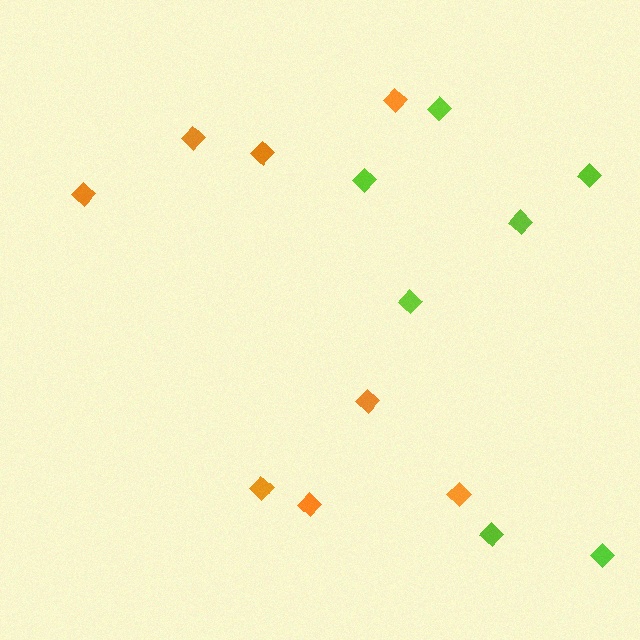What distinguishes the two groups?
There are 2 groups: one group of orange diamonds (8) and one group of lime diamonds (7).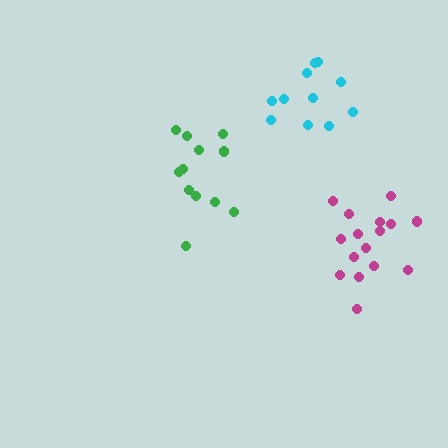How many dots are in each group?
Group 1: 11 dots, Group 2: 16 dots, Group 3: 12 dots (39 total).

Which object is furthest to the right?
The magenta cluster is rightmost.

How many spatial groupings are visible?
There are 3 spatial groupings.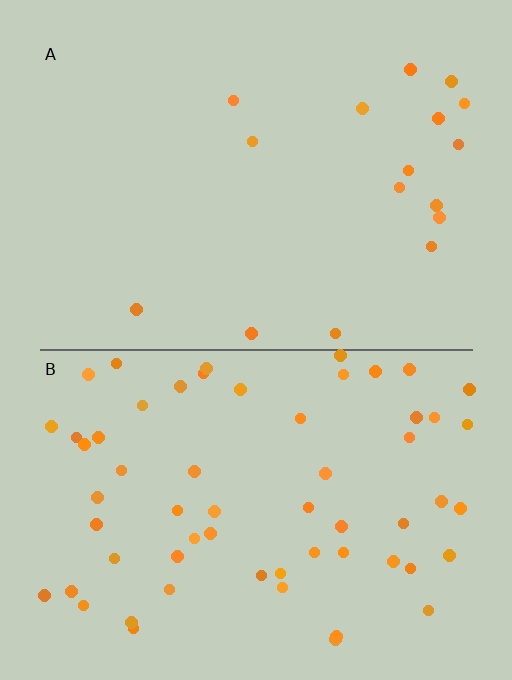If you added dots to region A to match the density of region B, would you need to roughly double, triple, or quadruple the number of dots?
Approximately quadruple.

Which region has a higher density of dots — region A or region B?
B (the bottom).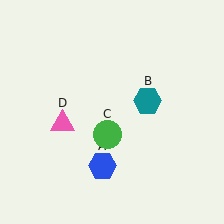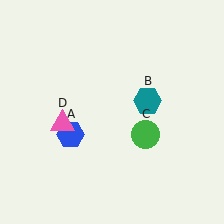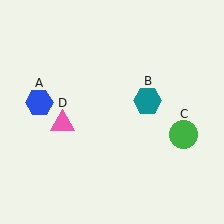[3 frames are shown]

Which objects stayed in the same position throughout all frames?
Teal hexagon (object B) and pink triangle (object D) remained stationary.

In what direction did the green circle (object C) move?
The green circle (object C) moved right.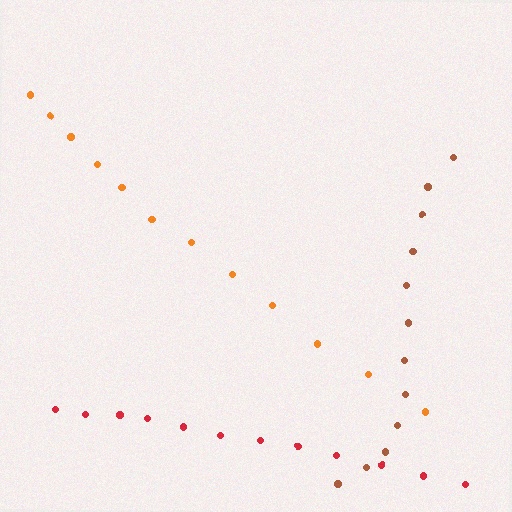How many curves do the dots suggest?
There are 3 distinct paths.